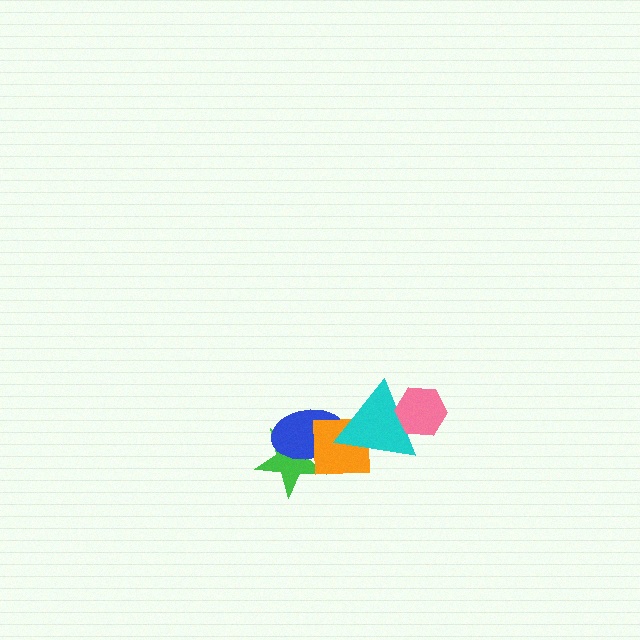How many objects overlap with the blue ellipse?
3 objects overlap with the blue ellipse.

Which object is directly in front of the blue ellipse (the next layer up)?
The orange square is directly in front of the blue ellipse.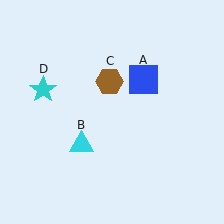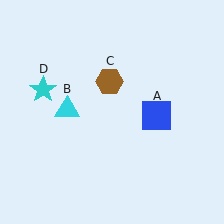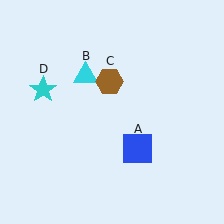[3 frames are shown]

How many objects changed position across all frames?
2 objects changed position: blue square (object A), cyan triangle (object B).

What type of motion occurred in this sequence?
The blue square (object A), cyan triangle (object B) rotated clockwise around the center of the scene.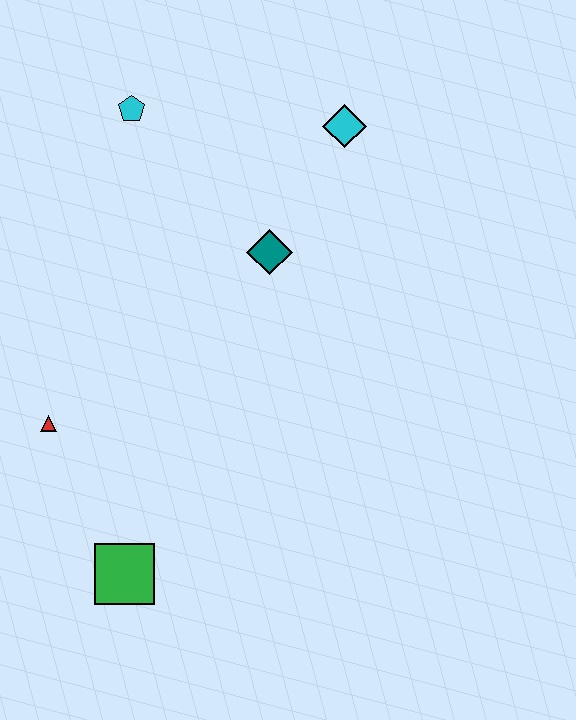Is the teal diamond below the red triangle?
No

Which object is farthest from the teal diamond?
The green square is farthest from the teal diamond.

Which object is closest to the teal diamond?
The cyan diamond is closest to the teal diamond.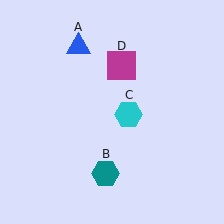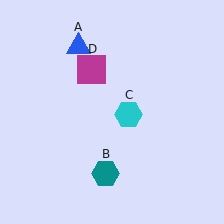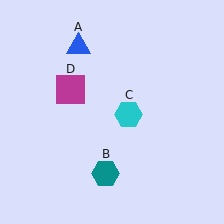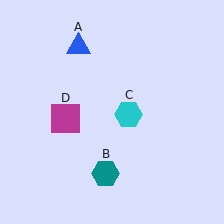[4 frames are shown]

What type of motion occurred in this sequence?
The magenta square (object D) rotated counterclockwise around the center of the scene.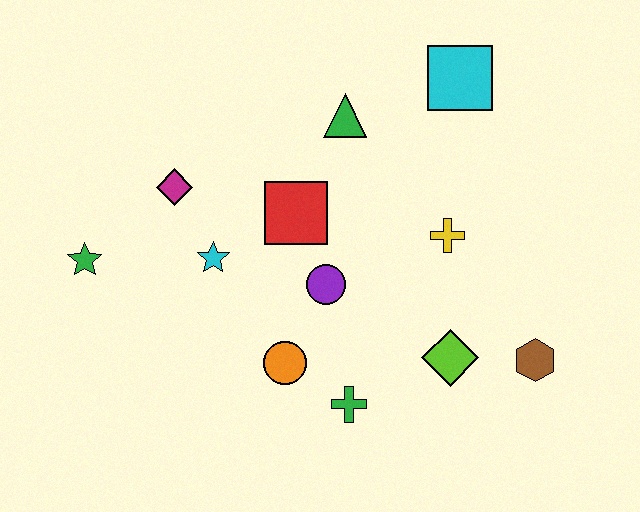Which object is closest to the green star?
The magenta diamond is closest to the green star.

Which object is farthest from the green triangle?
The brown hexagon is farthest from the green triangle.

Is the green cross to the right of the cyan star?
Yes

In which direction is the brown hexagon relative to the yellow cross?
The brown hexagon is below the yellow cross.